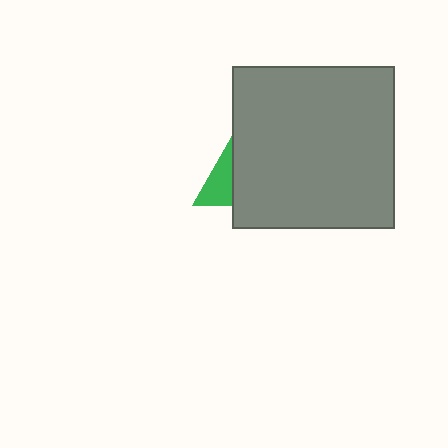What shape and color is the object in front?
The object in front is a gray square.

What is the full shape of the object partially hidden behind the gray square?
The partially hidden object is a green triangle.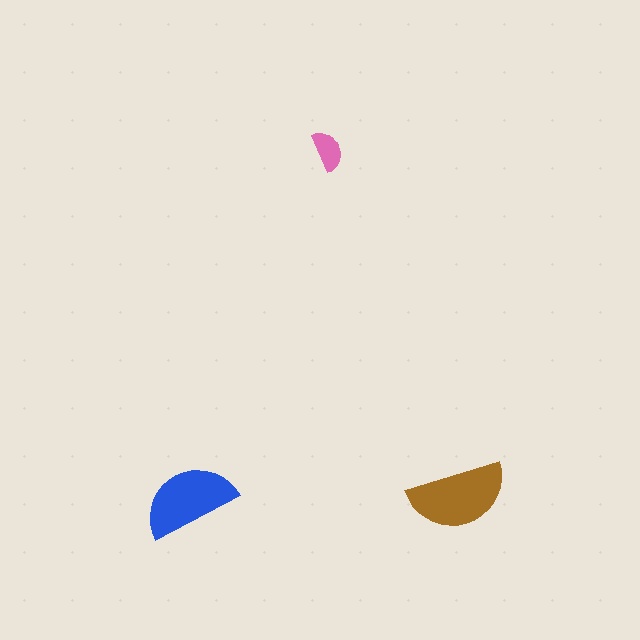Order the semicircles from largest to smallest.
the brown one, the blue one, the pink one.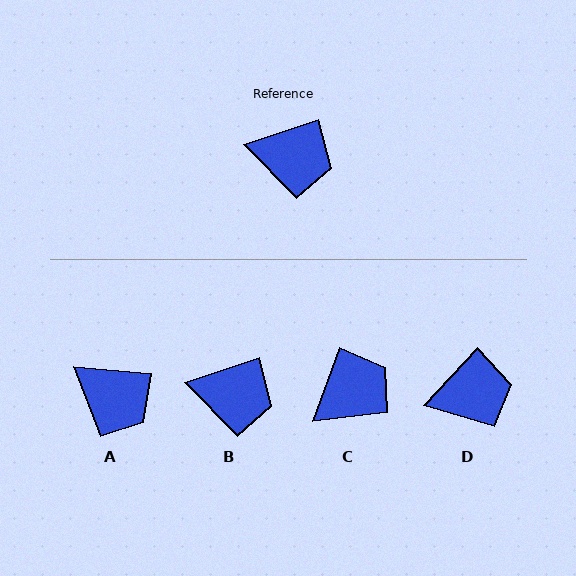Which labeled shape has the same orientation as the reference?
B.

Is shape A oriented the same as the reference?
No, it is off by about 24 degrees.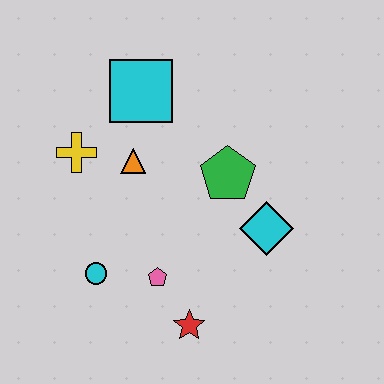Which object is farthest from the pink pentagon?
The cyan square is farthest from the pink pentagon.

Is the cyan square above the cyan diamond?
Yes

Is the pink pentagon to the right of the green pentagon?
No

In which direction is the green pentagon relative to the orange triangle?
The green pentagon is to the right of the orange triangle.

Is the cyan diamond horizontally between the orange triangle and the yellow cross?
No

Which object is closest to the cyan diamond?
The green pentagon is closest to the cyan diamond.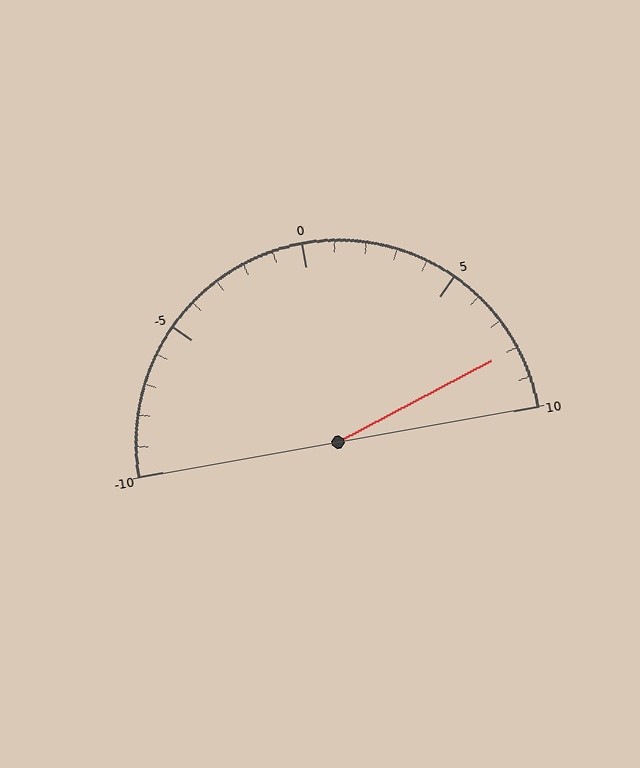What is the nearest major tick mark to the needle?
The nearest major tick mark is 10.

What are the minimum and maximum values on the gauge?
The gauge ranges from -10 to 10.